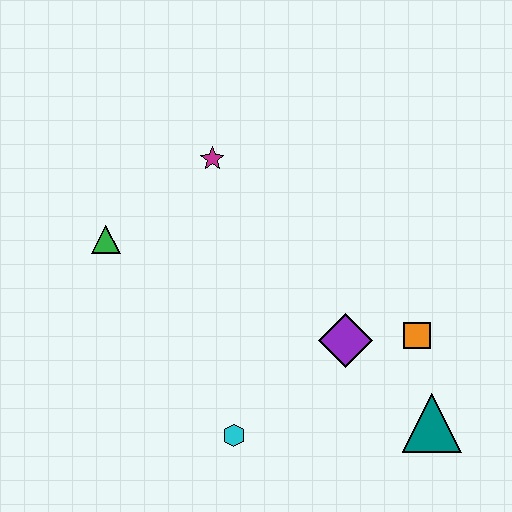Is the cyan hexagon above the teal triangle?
No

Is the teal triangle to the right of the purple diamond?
Yes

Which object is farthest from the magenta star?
The teal triangle is farthest from the magenta star.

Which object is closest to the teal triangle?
The orange square is closest to the teal triangle.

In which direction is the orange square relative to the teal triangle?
The orange square is above the teal triangle.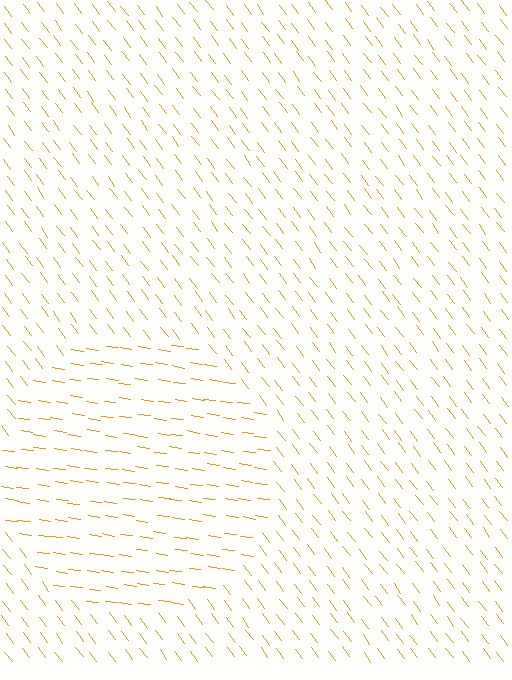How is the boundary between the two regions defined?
The boundary is defined purely by a change in line orientation (approximately 45 degrees difference). All lines are the same color and thickness.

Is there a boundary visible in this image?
Yes, there is a texture boundary formed by a change in line orientation.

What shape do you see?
I see a circle.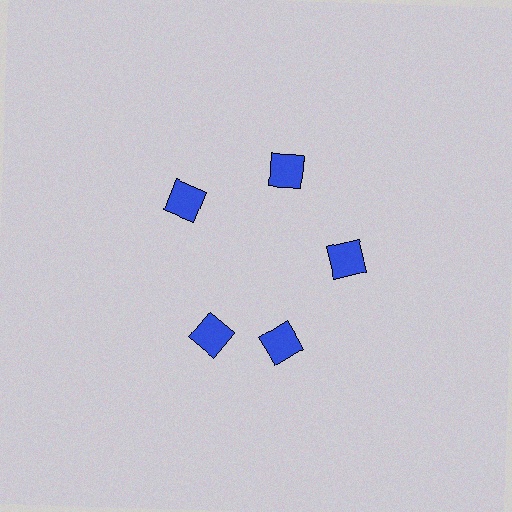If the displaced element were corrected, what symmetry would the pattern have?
It would have 5-fold rotational symmetry — the pattern would map onto itself every 72 degrees.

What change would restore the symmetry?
The symmetry would be restored by rotating it back into even spacing with its neighbors so that all 5 squares sit at equal angles and equal distance from the center.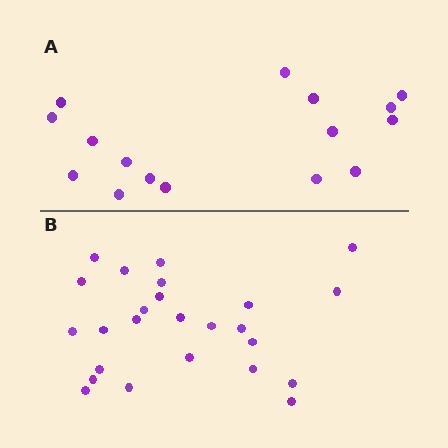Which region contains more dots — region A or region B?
Region B (the bottom region) has more dots.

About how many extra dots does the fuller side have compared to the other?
Region B has roughly 8 or so more dots than region A.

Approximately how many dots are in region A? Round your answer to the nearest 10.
About 20 dots. (The exact count is 16, which rounds to 20.)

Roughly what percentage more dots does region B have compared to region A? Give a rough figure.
About 55% more.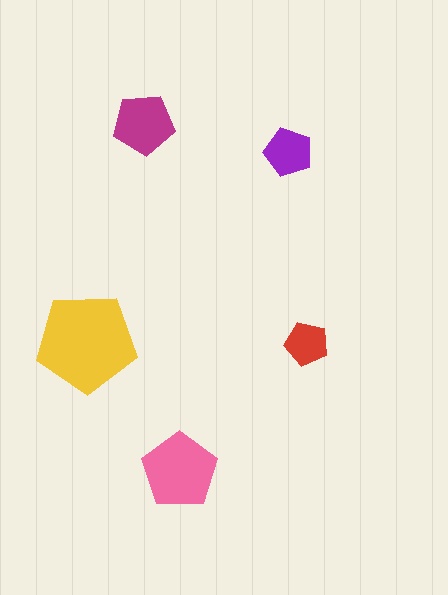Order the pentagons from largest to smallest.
the yellow one, the pink one, the magenta one, the purple one, the red one.